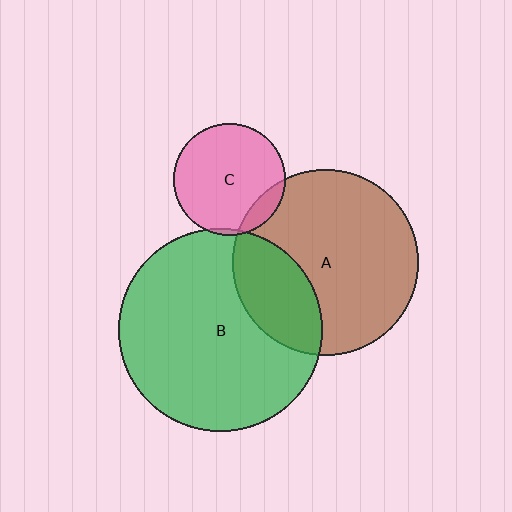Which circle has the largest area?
Circle B (green).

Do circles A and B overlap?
Yes.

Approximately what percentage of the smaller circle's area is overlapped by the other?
Approximately 25%.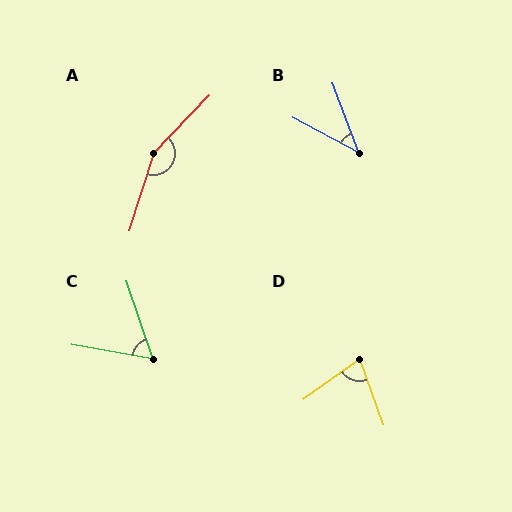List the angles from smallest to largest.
B (41°), C (61°), D (74°), A (154°).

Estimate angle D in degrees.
Approximately 74 degrees.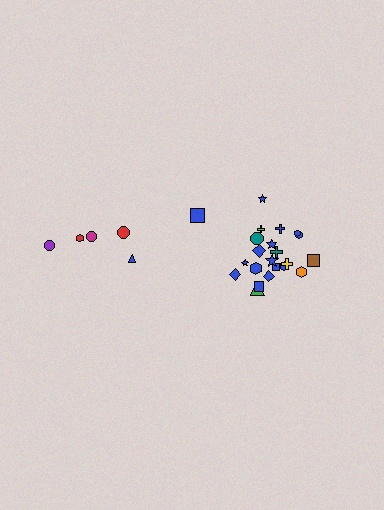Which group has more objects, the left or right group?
The right group.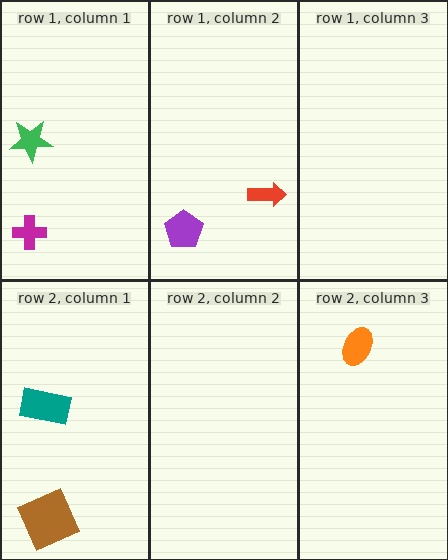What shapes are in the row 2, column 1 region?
The teal rectangle, the brown square.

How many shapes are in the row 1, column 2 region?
2.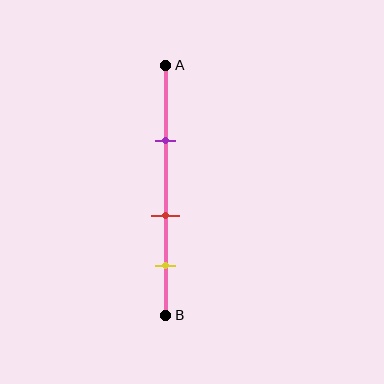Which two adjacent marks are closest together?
The red and yellow marks are the closest adjacent pair.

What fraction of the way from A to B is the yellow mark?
The yellow mark is approximately 80% (0.8) of the way from A to B.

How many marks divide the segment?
There are 3 marks dividing the segment.